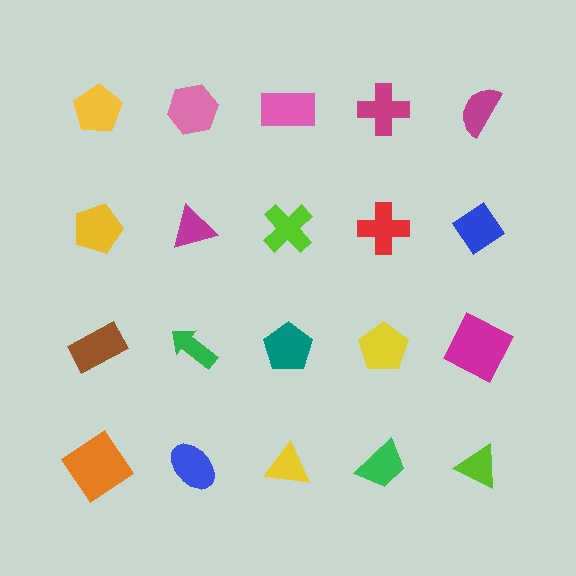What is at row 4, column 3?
A yellow triangle.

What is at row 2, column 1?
A yellow pentagon.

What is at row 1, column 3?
A pink rectangle.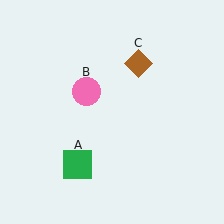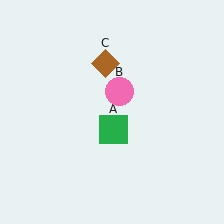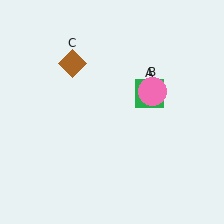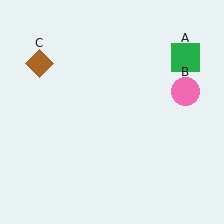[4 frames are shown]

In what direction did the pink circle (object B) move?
The pink circle (object B) moved right.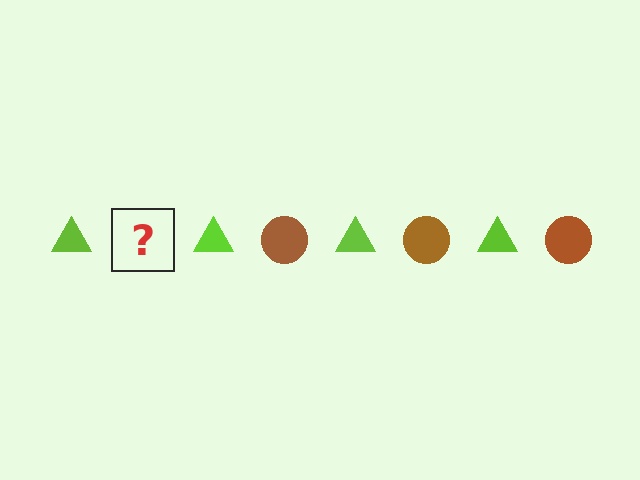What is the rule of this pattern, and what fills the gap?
The rule is that the pattern alternates between lime triangle and brown circle. The gap should be filled with a brown circle.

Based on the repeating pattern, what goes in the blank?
The blank should be a brown circle.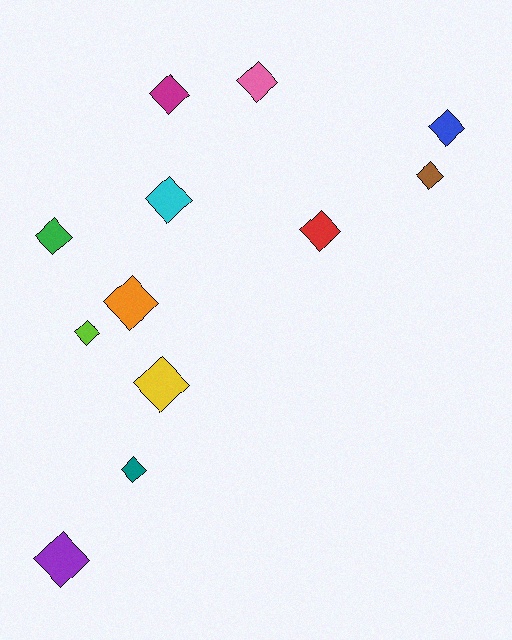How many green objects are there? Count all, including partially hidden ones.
There is 1 green object.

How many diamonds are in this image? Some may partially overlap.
There are 12 diamonds.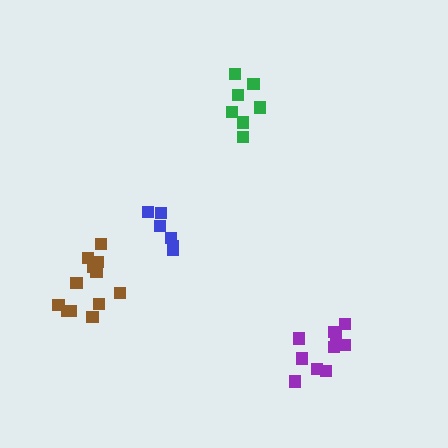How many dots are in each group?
Group 1: 7 dots, Group 2: 6 dots, Group 3: 12 dots, Group 4: 10 dots (35 total).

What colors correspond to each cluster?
The clusters are colored: green, blue, brown, purple.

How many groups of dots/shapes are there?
There are 4 groups.